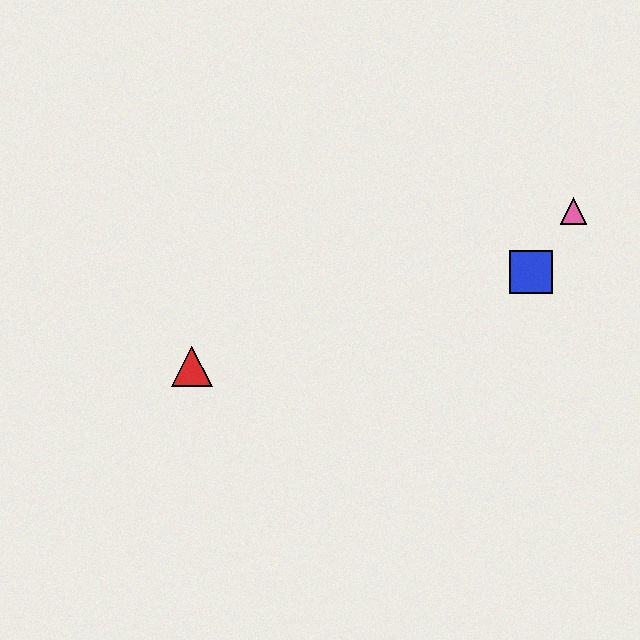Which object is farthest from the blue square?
The red triangle is farthest from the blue square.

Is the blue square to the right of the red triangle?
Yes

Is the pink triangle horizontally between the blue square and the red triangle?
No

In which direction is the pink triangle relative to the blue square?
The pink triangle is above the blue square.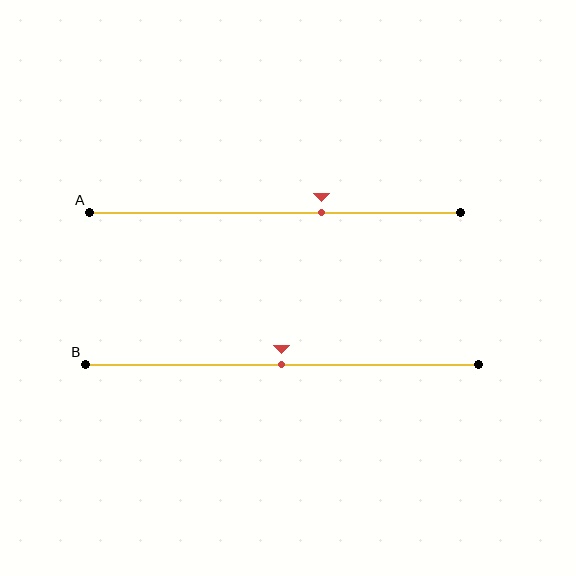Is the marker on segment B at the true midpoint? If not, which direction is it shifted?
Yes, the marker on segment B is at the true midpoint.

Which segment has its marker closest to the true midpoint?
Segment B has its marker closest to the true midpoint.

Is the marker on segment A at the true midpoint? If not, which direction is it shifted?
No, the marker on segment A is shifted to the right by about 12% of the segment length.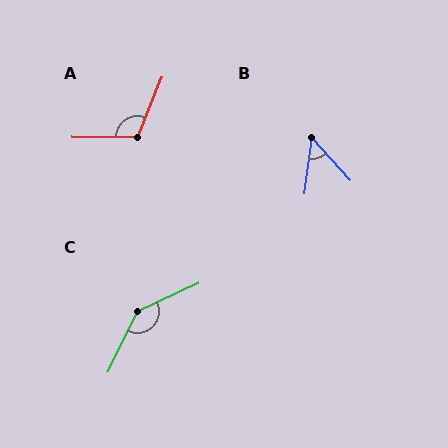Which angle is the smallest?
B, at approximately 50 degrees.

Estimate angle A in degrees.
Approximately 112 degrees.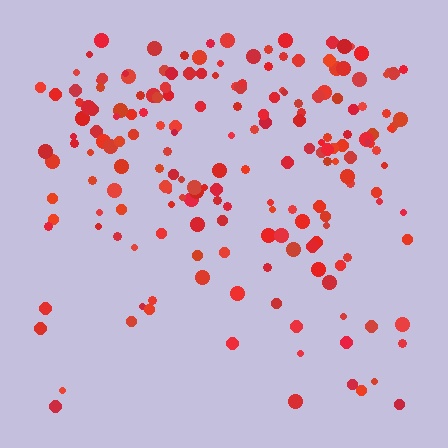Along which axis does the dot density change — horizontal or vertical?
Vertical.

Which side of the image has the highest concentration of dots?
The top.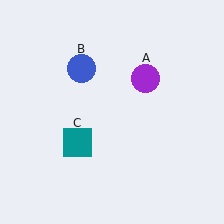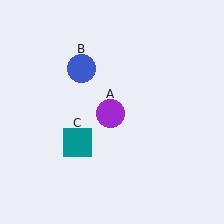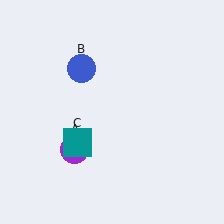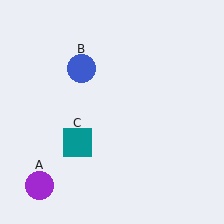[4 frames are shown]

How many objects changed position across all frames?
1 object changed position: purple circle (object A).